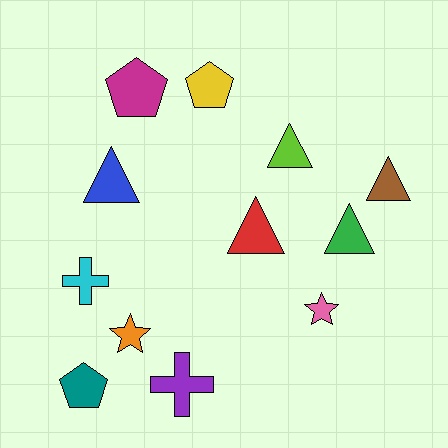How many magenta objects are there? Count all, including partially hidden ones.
There is 1 magenta object.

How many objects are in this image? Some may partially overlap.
There are 12 objects.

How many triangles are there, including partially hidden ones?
There are 5 triangles.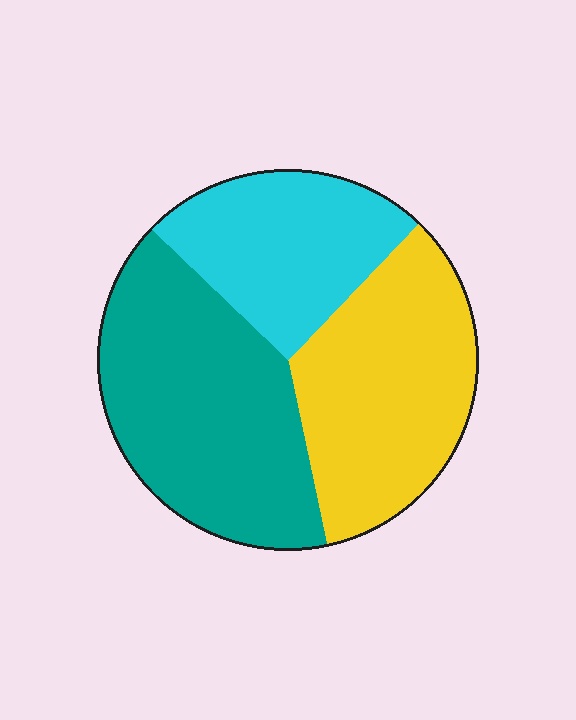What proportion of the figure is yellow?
Yellow covers around 35% of the figure.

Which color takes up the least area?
Cyan, at roughly 25%.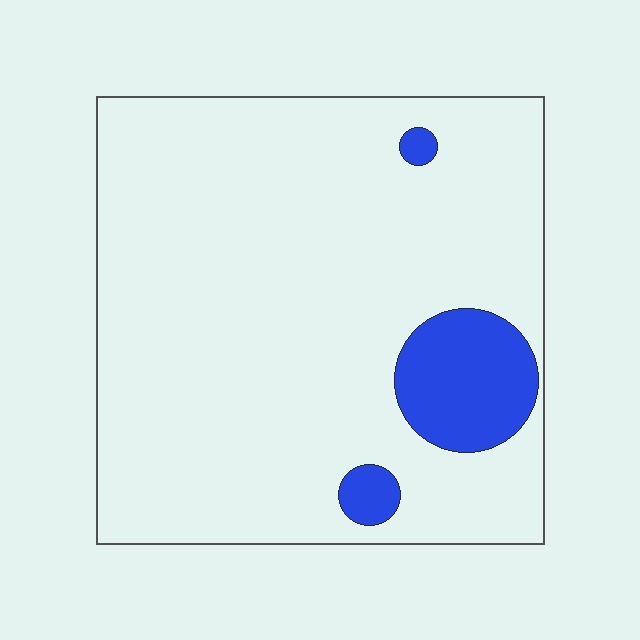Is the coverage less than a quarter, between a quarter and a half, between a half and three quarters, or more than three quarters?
Less than a quarter.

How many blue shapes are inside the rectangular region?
3.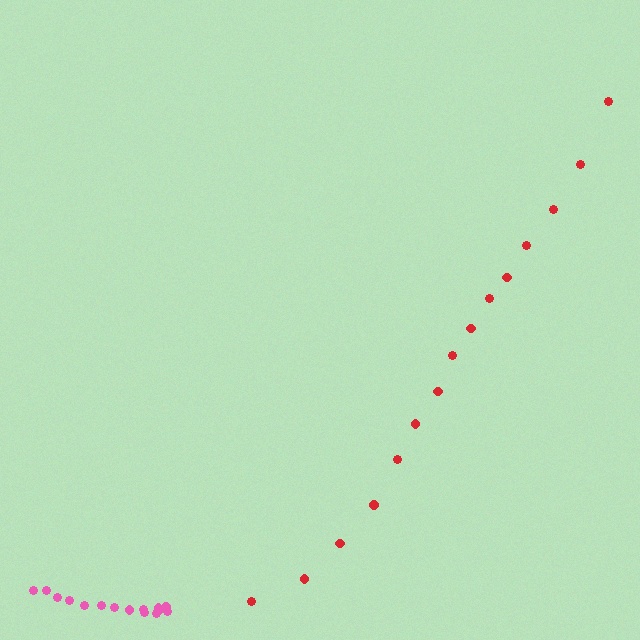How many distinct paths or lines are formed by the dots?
There are 2 distinct paths.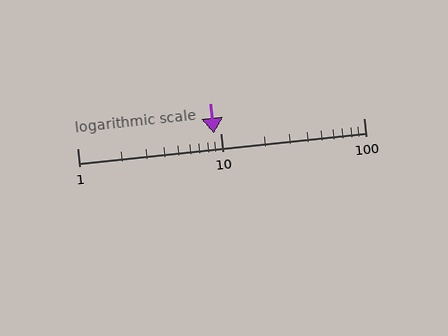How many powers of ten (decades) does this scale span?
The scale spans 2 decades, from 1 to 100.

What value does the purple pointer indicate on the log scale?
The pointer indicates approximately 9.